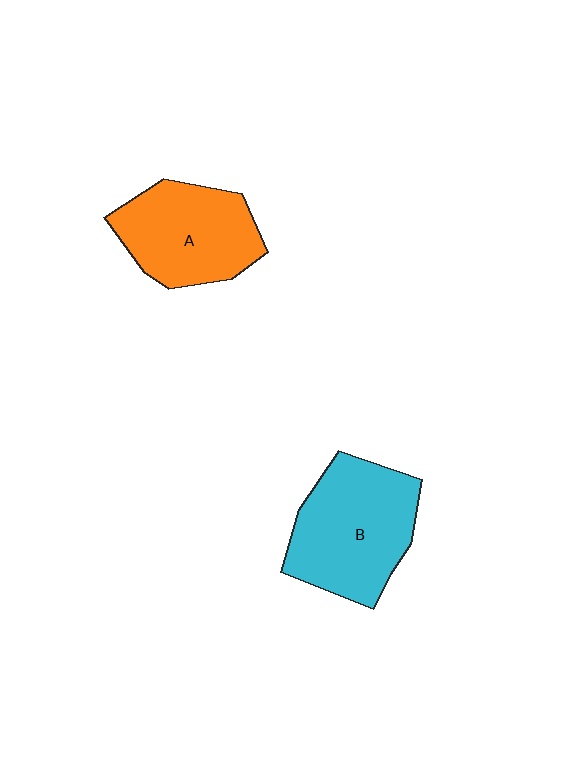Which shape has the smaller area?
Shape A (orange).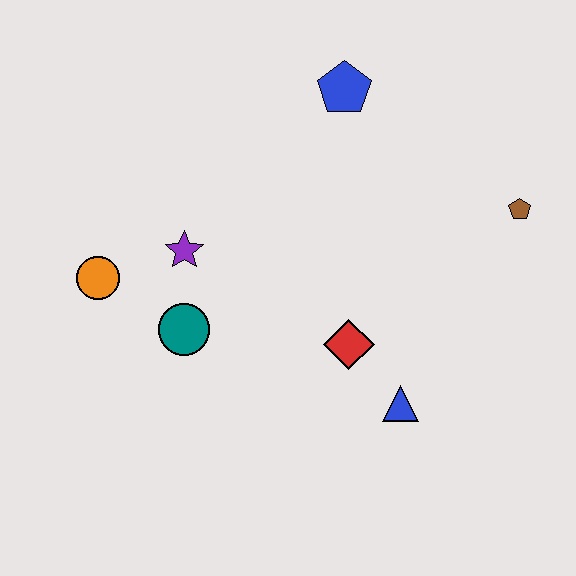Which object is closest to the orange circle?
The purple star is closest to the orange circle.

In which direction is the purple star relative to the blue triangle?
The purple star is to the left of the blue triangle.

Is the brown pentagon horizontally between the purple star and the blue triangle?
No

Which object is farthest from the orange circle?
The brown pentagon is farthest from the orange circle.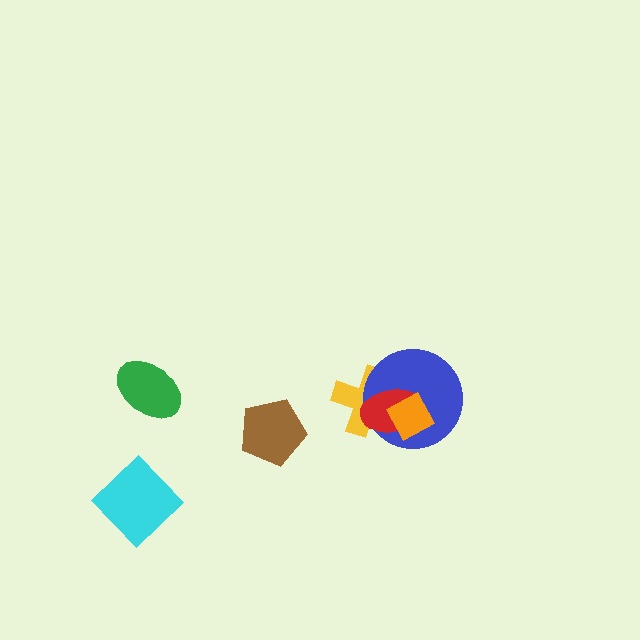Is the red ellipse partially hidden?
Yes, it is partially covered by another shape.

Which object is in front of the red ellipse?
The orange diamond is in front of the red ellipse.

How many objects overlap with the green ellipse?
0 objects overlap with the green ellipse.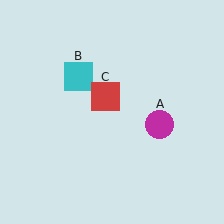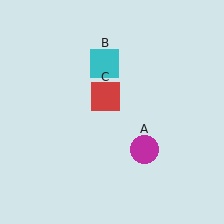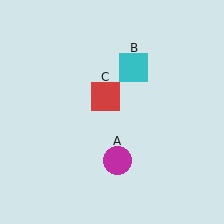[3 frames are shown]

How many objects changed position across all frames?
2 objects changed position: magenta circle (object A), cyan square (object B).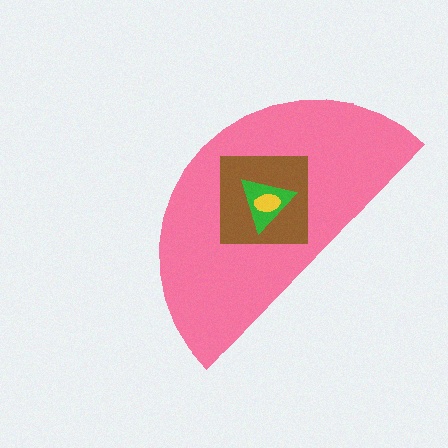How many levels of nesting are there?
4.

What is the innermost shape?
The yellow ellipse.